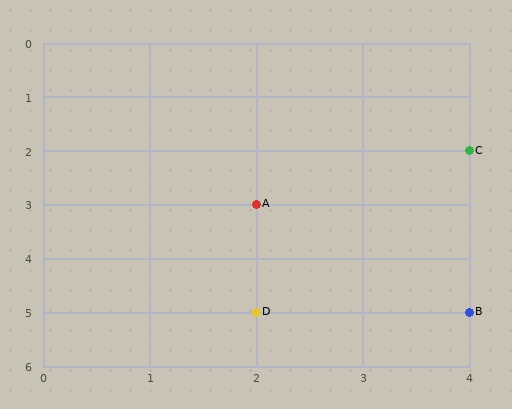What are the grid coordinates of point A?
Point A is at grid coordinates (2, 3).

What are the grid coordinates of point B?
Point B is at grid coordinates (4, 5).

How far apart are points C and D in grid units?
Points C and D are 2 columns and 3 rows apart (about 3.6 grid units diagonally).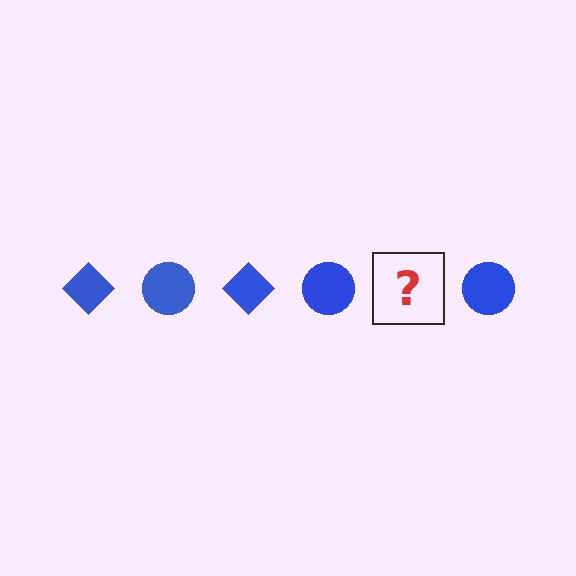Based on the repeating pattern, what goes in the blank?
The blank should be a blue diamond.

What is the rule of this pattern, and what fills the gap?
The rule is that the pattern cycles through diamond, circle shapes in blue. The gap should be filled with a blue diamond.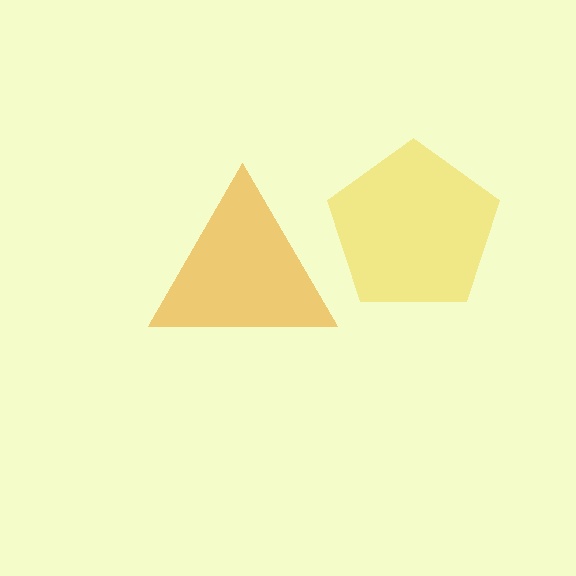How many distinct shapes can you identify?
There are 2 distinct shapes: an orange triangle, a yellow pentagon.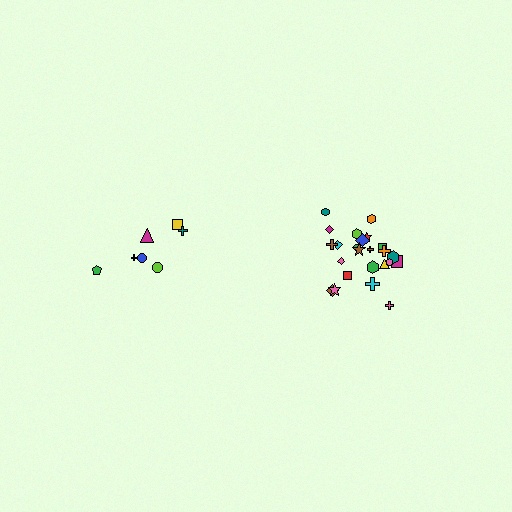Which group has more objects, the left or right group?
The right group.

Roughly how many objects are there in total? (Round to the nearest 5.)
Roughly 30 objects in total.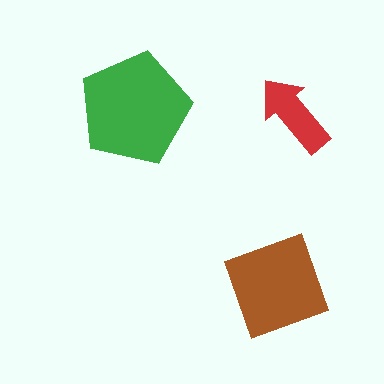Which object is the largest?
The green pentagon.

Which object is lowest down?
The brown diamond is bottommost.